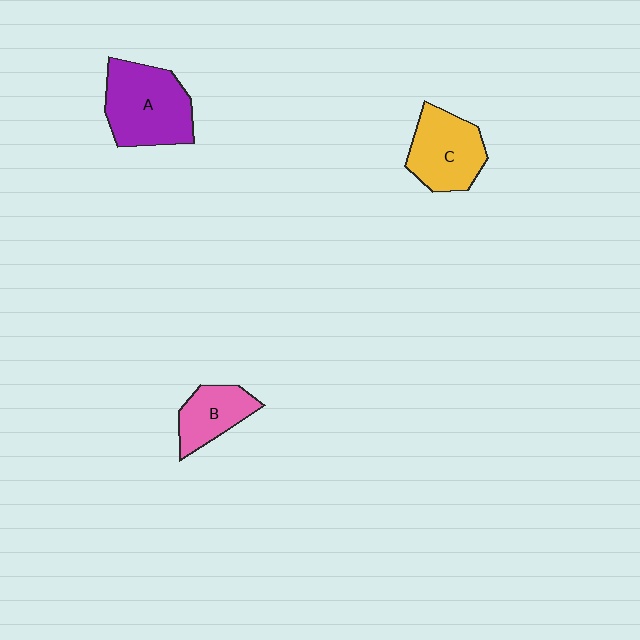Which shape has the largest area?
Shape A (purple).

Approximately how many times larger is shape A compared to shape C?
Approximately 1.2 times.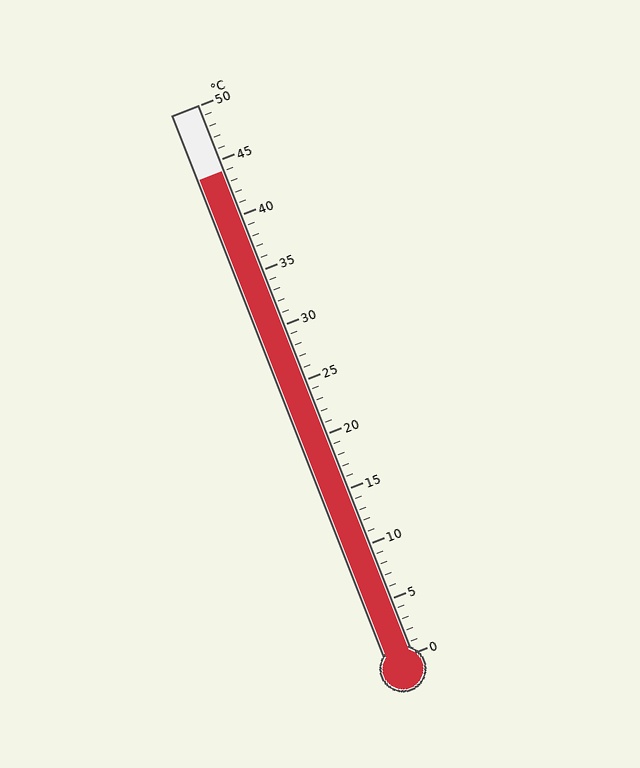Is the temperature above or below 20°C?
The temperature is above 20°C.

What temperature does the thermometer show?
The thermometer shows approximately 44°C.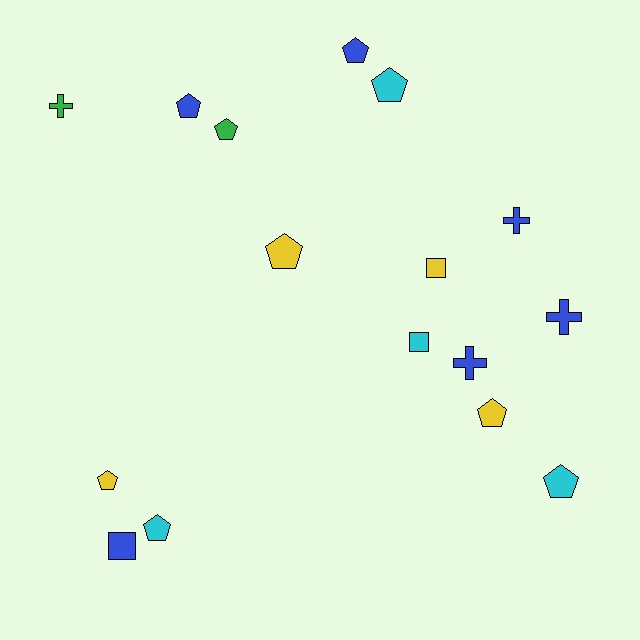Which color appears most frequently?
Blue, with 6 objects.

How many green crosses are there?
There is 1 green cross.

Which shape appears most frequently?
Pentagon, with 9 objects.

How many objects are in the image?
There are 16 objects.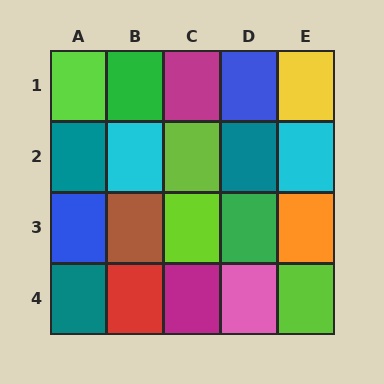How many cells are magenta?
2 cells are magenta.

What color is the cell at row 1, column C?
Magenta.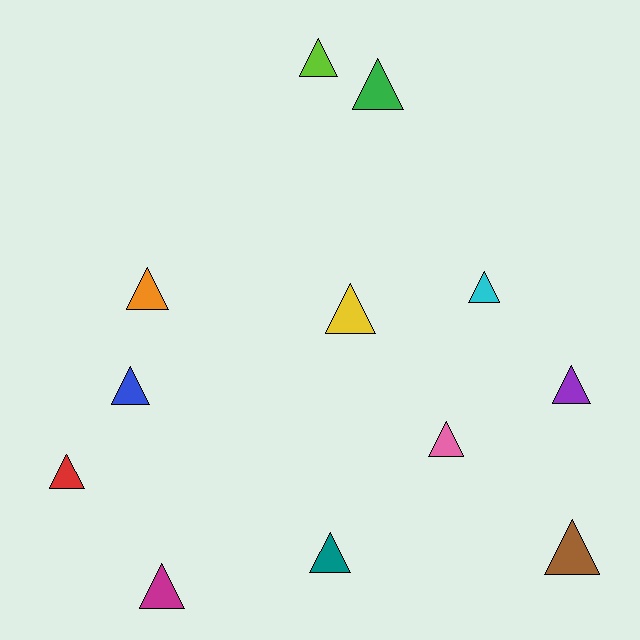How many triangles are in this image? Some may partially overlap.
There are 12 triangles.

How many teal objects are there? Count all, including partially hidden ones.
There is 1 teal object.